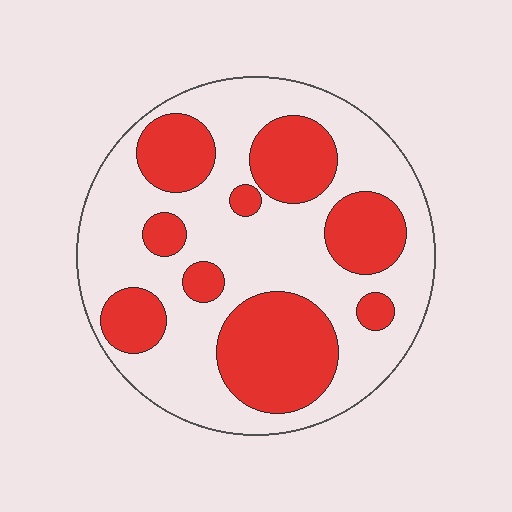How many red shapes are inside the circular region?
9.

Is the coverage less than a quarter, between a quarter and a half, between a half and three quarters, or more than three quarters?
Between a quarter and a half.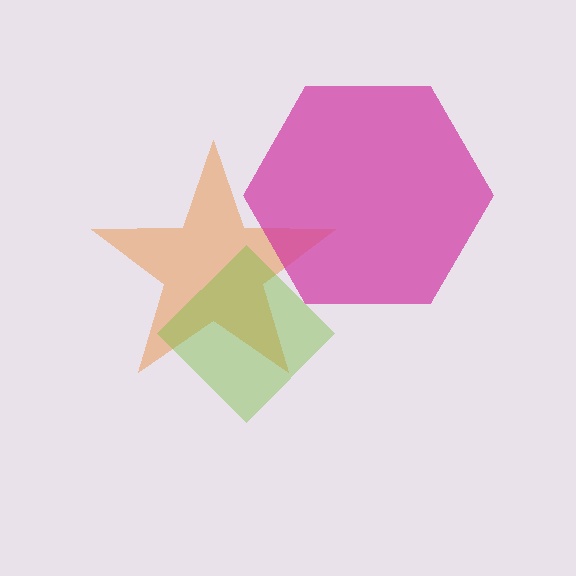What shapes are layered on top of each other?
The layered shapes are: an orange star, a magenta hexagon, a lime diamond.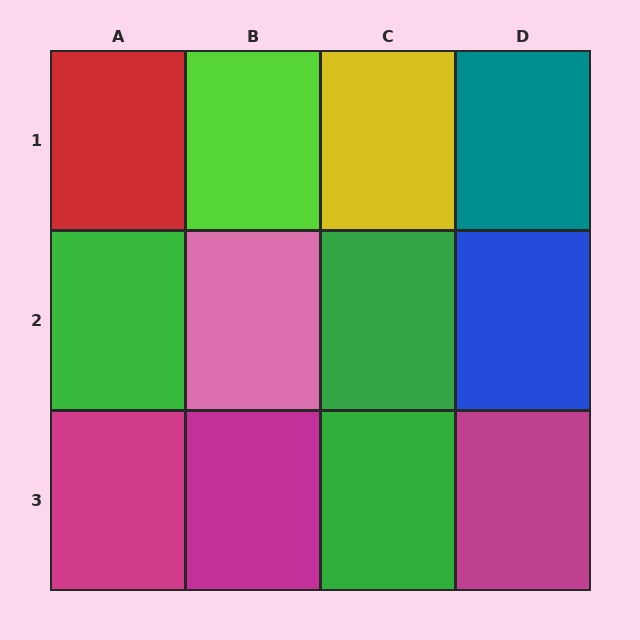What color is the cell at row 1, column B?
Lime.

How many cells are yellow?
1 cell is yellow.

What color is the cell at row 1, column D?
Teal.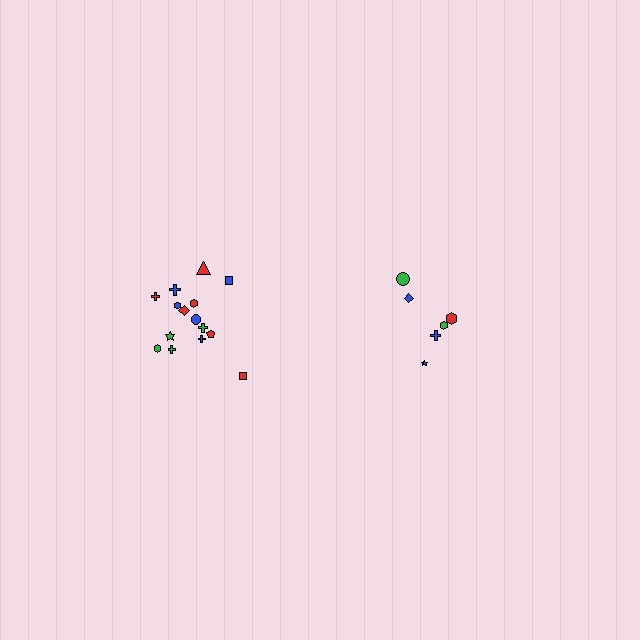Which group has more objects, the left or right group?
The left group.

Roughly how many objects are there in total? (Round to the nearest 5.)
Roughly 20 objects in total.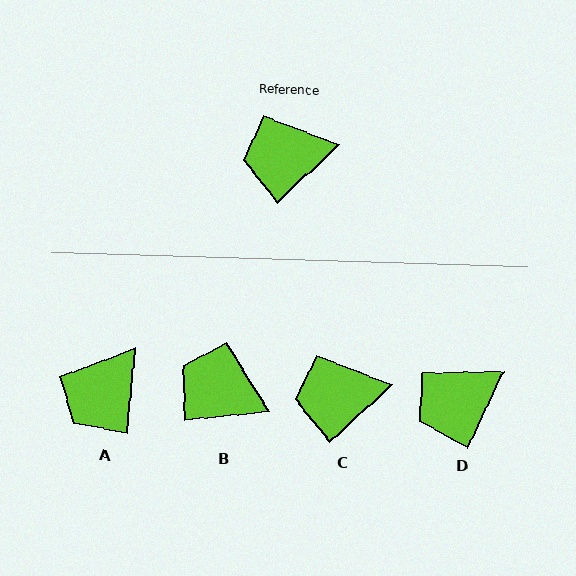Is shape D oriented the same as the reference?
No, it is off by about 22 degrees.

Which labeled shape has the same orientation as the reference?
C.